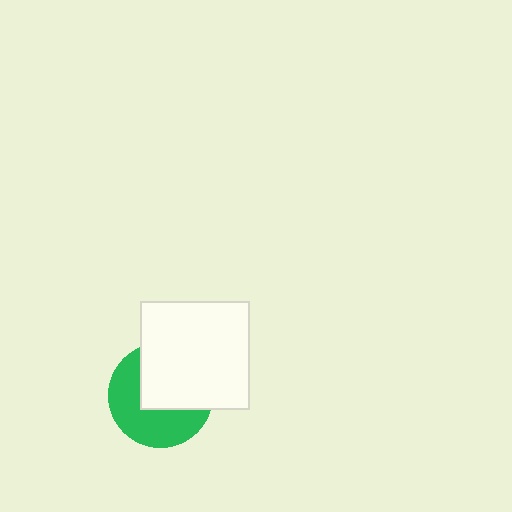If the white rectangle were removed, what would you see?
You would see the complete green circle.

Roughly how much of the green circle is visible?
About half of it is visible (roughly 51%).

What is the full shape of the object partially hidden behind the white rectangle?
The partially hidden object is a green circle.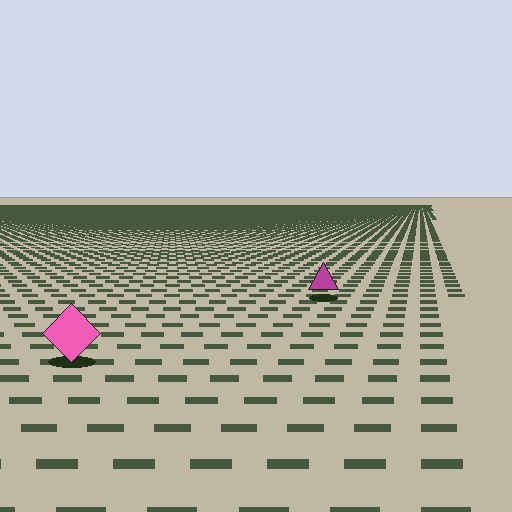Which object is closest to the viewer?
The pink diamond is closest. The texture marks near it are larger and more spread out.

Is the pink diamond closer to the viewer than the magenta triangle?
Yes. The pink diamond is closer — you can tell from the texture gradient: the ground texture is coarser near it.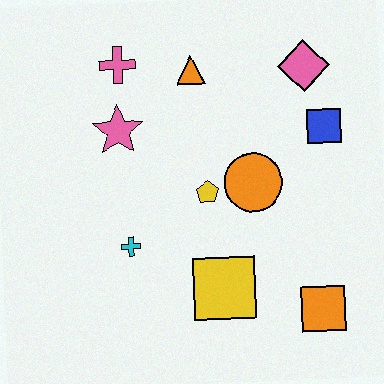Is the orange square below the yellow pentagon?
Yes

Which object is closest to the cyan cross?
The yellow pentagon is closest to the cyan cross.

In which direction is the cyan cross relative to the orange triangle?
The cyan cross is below the orange triangle.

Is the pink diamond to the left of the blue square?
Yes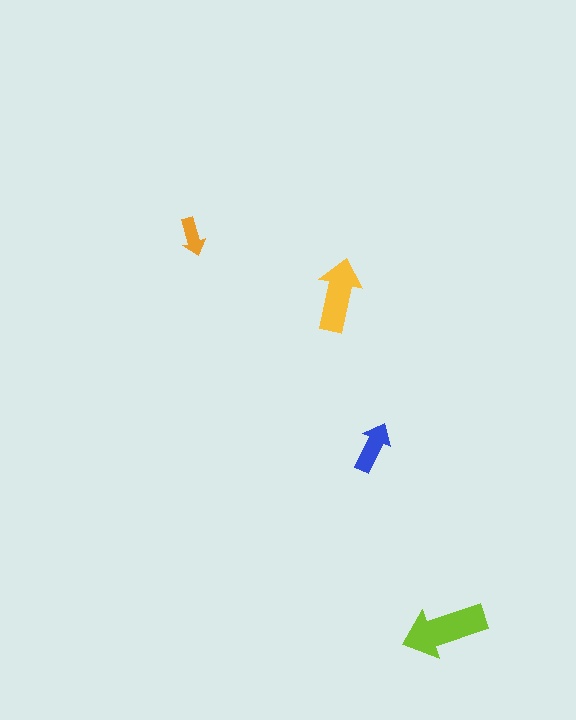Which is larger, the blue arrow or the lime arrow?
The lime one.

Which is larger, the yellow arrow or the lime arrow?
The lime one.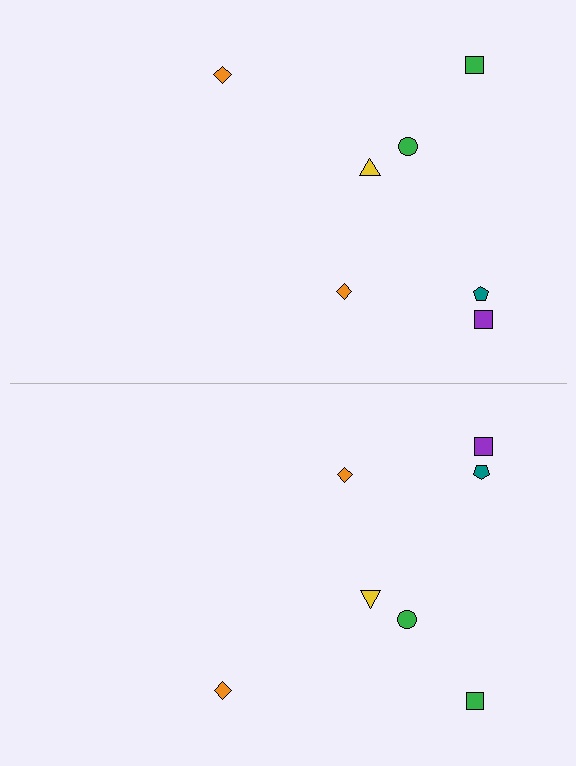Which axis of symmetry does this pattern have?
The pattern has a horizontal axis of symmetry running through the center of the image.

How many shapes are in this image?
There are 14 shapes in this image.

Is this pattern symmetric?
Yes, this pattern has bilateral (reflection) symmetry.